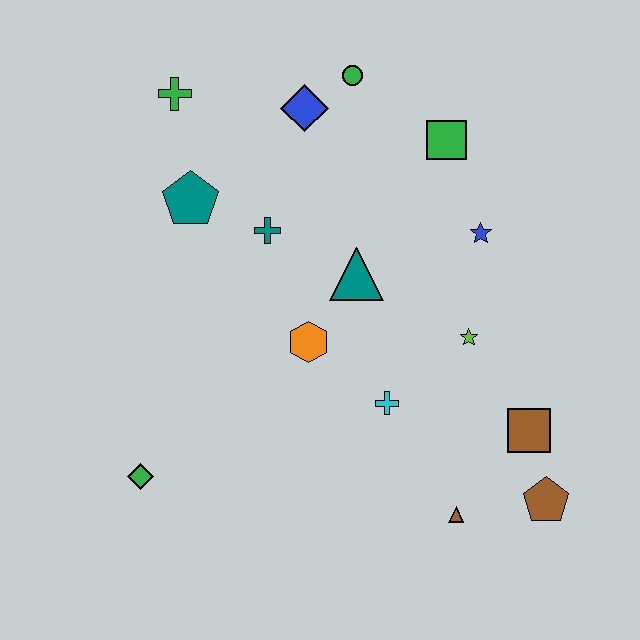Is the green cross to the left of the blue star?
Yes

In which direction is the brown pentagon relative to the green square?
The brown pentagon is below the green square.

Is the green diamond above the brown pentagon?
Yes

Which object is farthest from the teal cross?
The brown pentagon is farthest from the teal cross.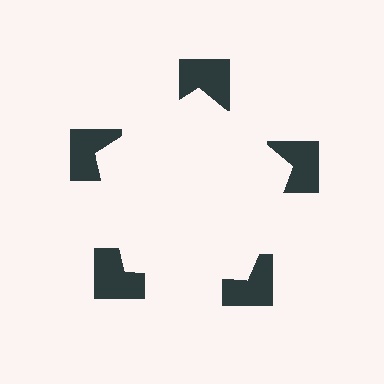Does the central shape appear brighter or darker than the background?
It typically appears slightly brighter than the background, even though no actual brightness change is drawn.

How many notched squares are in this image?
There are 5 — one at each vertex of the illusory pentagon.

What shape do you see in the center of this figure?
An illusory pentagon — its edges are inferred from the aligned wedge cuts in the notched squares, not physically drawn.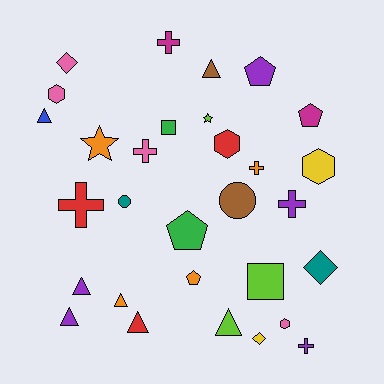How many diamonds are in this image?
There are 3 diamonds.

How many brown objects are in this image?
There are 2 brown objects.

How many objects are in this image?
There are 30 objects.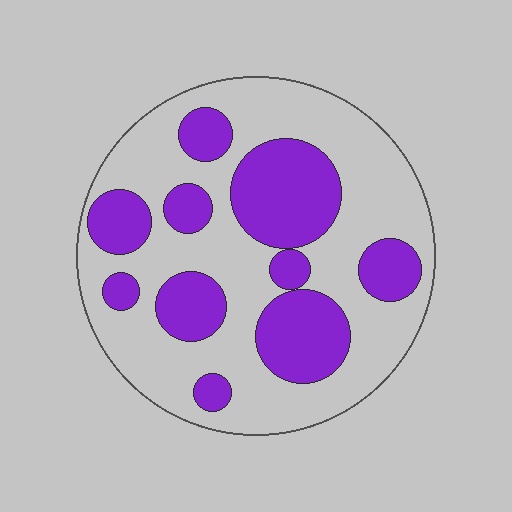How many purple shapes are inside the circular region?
10.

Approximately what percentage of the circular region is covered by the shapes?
Approximately 35%.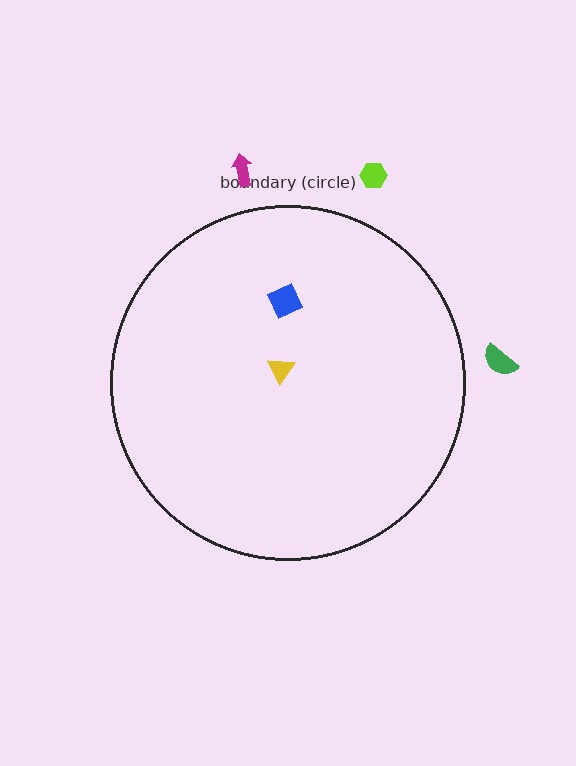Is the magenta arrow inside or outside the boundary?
Outside.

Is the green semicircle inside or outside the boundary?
Outside.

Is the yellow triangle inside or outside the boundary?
Inside.